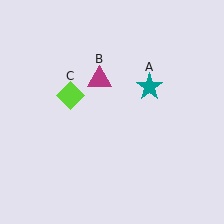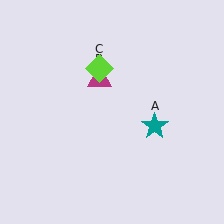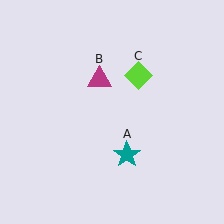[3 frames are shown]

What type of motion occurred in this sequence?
The teal star (object A), lime diamond (object C) rotated clockwise around the center of the scene.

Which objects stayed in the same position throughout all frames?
Magenta triangle (object B) remained stationary.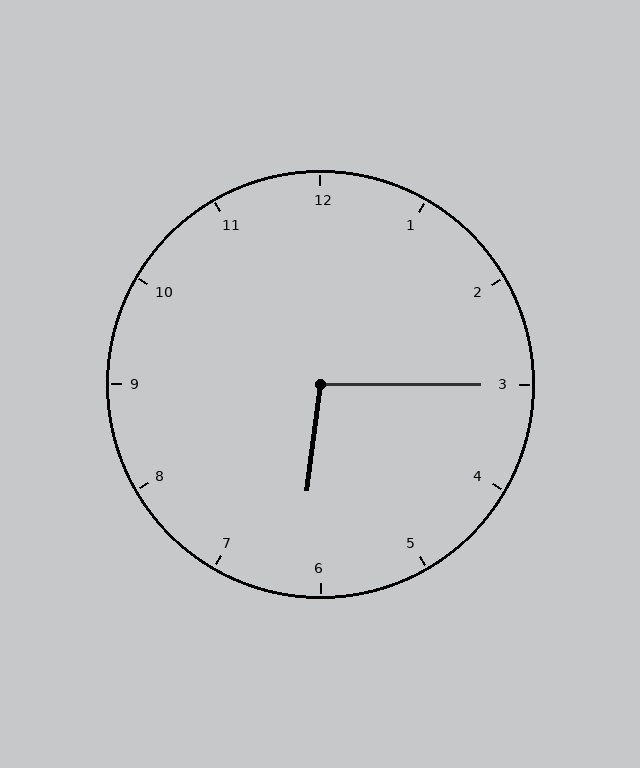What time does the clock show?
6:15.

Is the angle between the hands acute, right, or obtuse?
It is obtuse.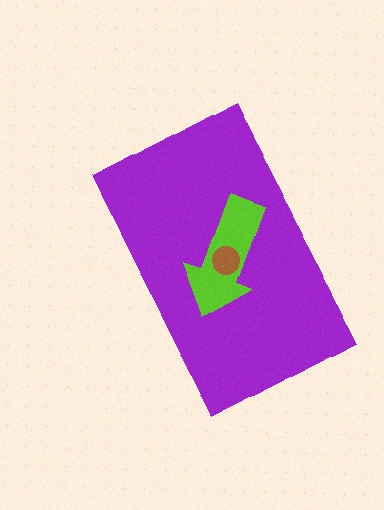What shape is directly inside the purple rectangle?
The lime arrow.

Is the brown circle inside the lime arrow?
Yes.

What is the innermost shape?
The brown circle.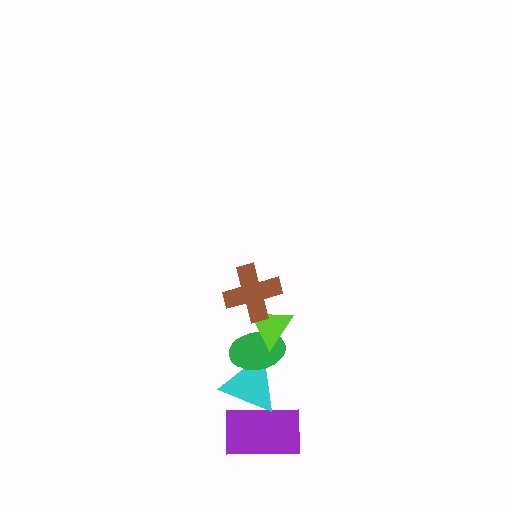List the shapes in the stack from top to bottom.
From top to bottom: the brown cross, the lime triangle, the green ellipse, the cyan triangle, the purple rectangle.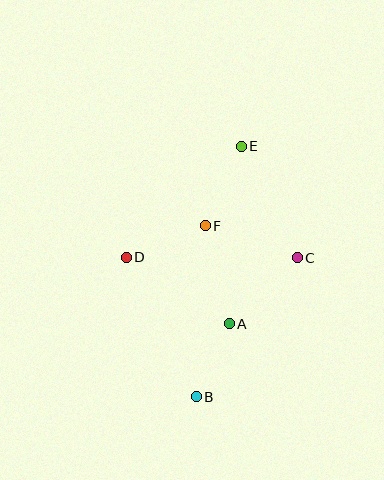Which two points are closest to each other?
Points A and B are closest to each other.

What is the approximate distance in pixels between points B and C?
The distance between B and C is approximately 172 pixels.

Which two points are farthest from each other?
Points B and E are farthest from each other.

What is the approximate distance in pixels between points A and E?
The distance between A and E is approximately 178 pixels.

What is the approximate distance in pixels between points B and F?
The distance between B and F is approximately 172 pixels.